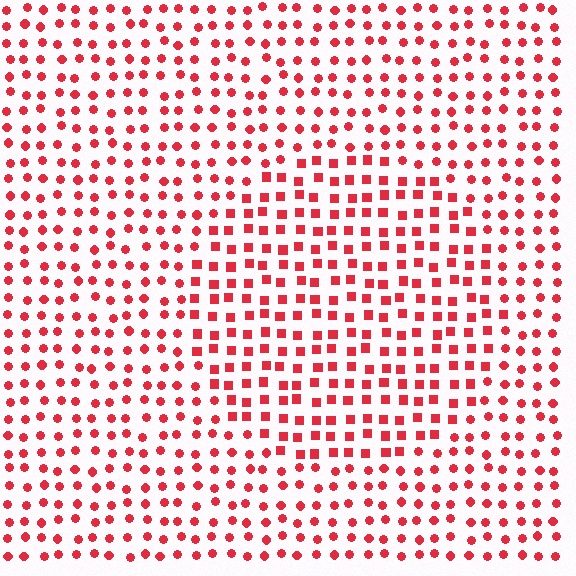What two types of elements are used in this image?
The image uses squares inside the circle region and circles outside it.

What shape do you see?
I see a circle.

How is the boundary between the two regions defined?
The boundary is defined by a change in element shape: squares inside vs. circles outside. All elements share the same color and spacing.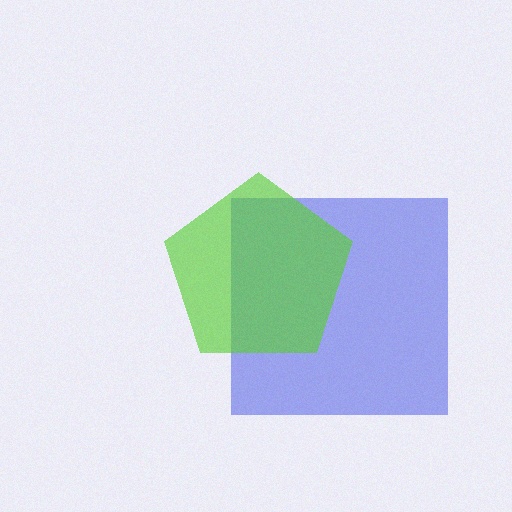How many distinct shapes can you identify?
There are 2 distinct shapes: a blue square, a lime pentagon.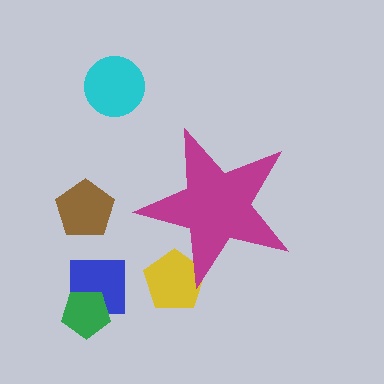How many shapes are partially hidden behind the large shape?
1 shape is partially hidden.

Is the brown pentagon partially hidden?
No, the brown pentagon is fully visible.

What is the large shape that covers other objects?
A magenta star.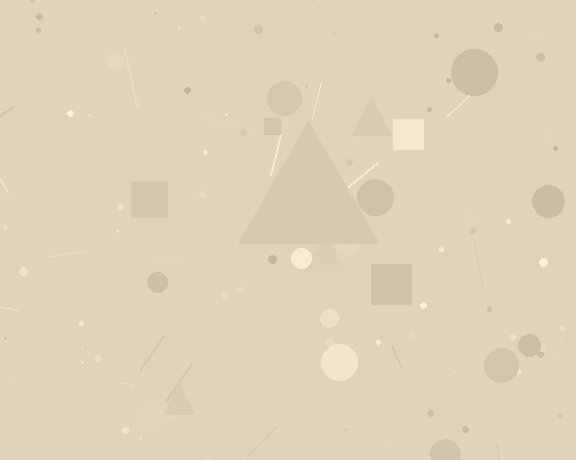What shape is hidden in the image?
A triangle is hidden in the image.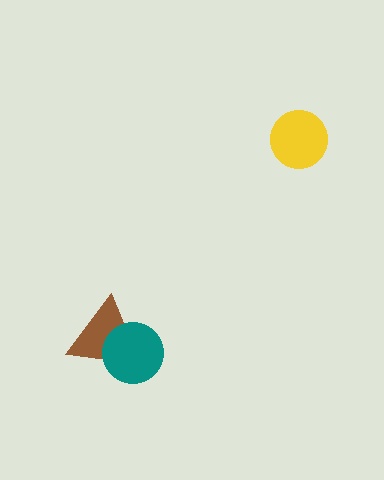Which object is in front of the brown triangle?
The teal circle is in front of the brown triangle.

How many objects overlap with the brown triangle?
1 object overlaps with the brown triangle.